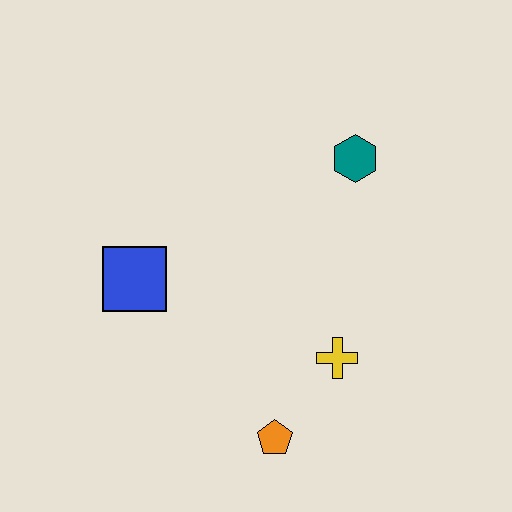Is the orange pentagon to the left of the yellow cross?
Yes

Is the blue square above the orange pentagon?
Yes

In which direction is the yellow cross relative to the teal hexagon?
The yellow cross is below the teal hexagon.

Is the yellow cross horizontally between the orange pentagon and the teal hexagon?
Yes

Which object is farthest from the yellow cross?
The blue square is farthest from the yellow cross.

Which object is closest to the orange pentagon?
The yellow cross is closest to the orange pentagon.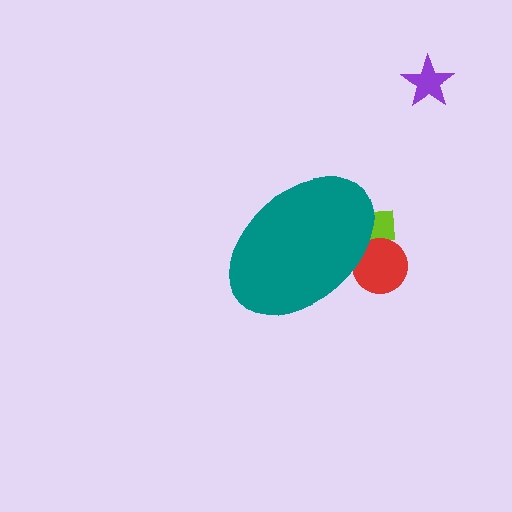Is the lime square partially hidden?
Yes, the lime square is partially hidden behind the teal ellipse.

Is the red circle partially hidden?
Yes, the red circle is partially hidden behind the teal ellipse.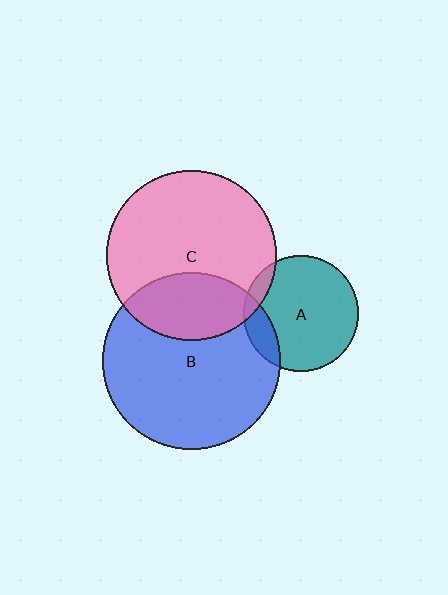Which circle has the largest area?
Circle B (blue).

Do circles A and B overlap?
Yes.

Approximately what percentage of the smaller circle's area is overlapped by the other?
Approximately 15%.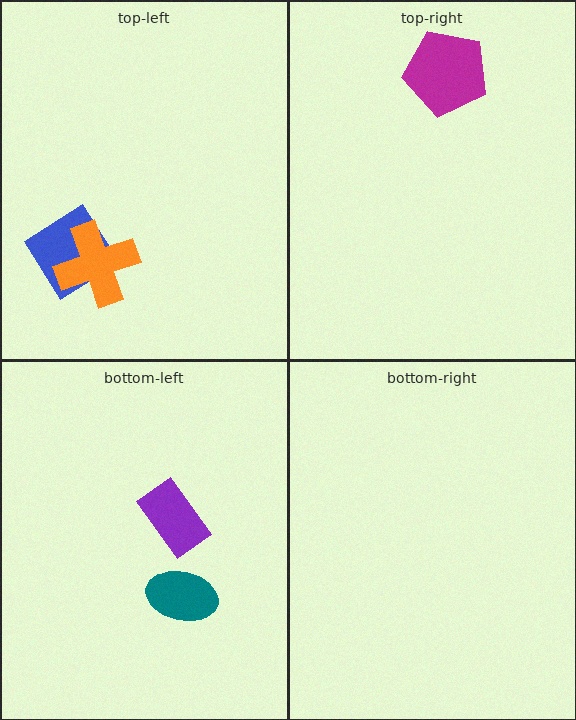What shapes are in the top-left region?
The blue diamond, the orange cross.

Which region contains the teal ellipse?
The bottom-left region.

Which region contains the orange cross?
The top-left region.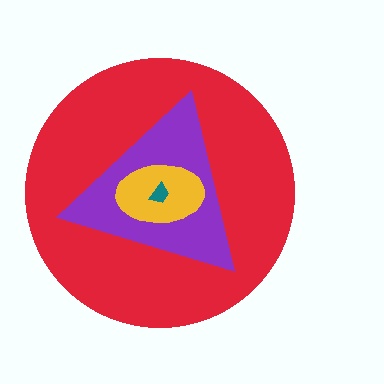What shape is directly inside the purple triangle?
The yellow ellipse.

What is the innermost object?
The teal trapezoid.